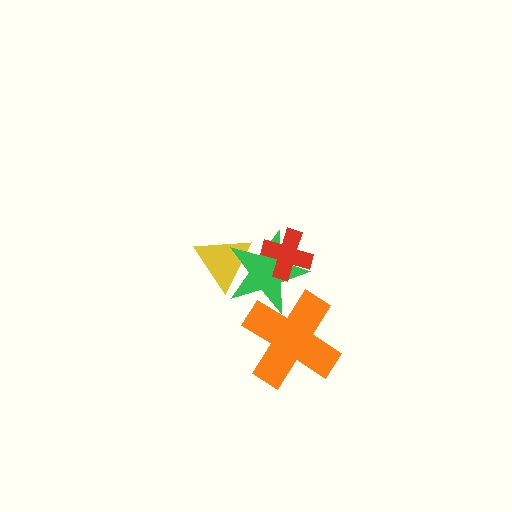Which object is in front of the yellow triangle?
The green star is in front of the yellow triangle.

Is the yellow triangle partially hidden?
Yes, it is partially covered by another shape.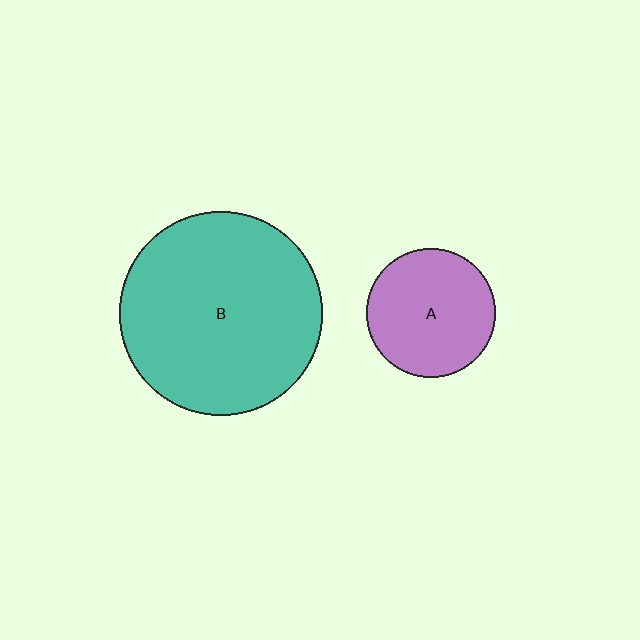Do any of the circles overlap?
No, none of the circles overlap.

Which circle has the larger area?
Circle B (teal).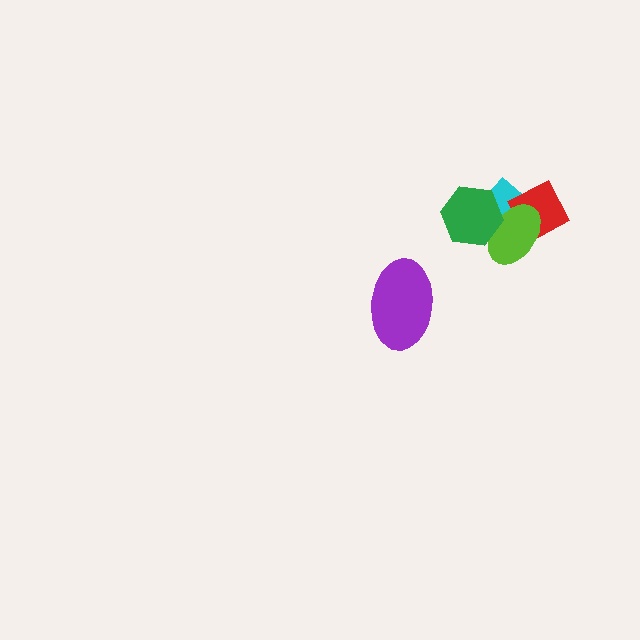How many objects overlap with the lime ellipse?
3 objects overlap with the lime ellipse.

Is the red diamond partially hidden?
Yes, it is partially covered by another shape.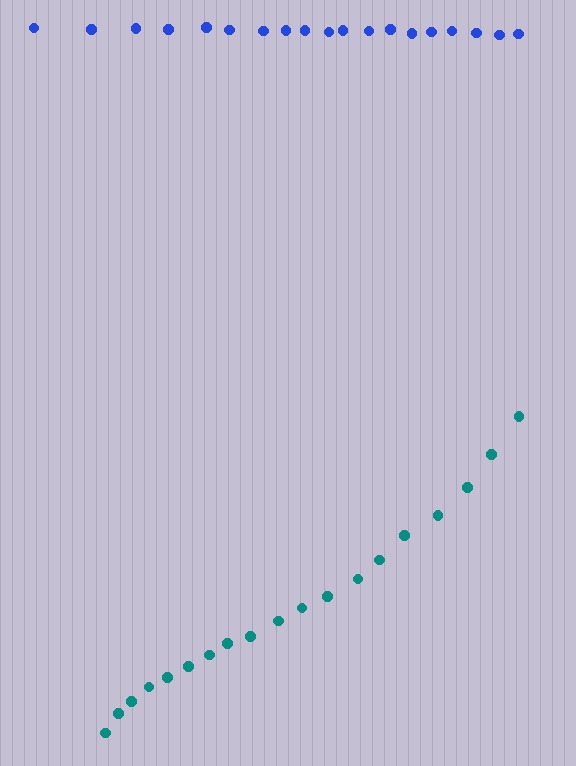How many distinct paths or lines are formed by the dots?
There are 2 distinct paths.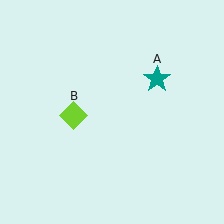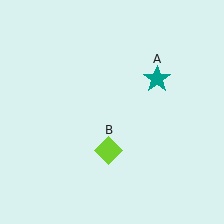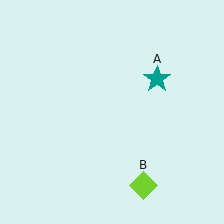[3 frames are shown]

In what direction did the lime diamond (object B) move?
The lime diamond (object B) moved down and to the right.